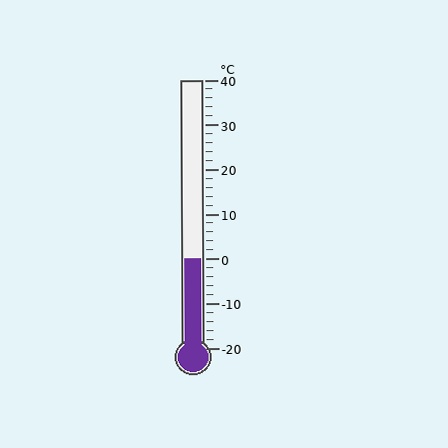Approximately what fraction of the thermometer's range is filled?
The thermometer is filled to approximately 35% of its range.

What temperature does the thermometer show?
The thermometer shows approximately 0°C.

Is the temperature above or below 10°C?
The temperature is below 10°C.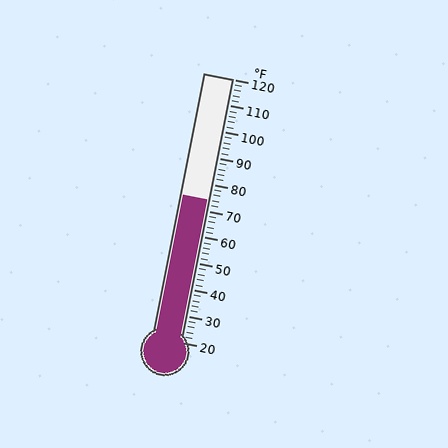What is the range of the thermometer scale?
The thermometer scale ranges from 20°F to 120°F.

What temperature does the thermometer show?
The thermometer shows approximately 74°F.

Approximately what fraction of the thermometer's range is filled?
The thermometer is filled to approximately 55% of its range.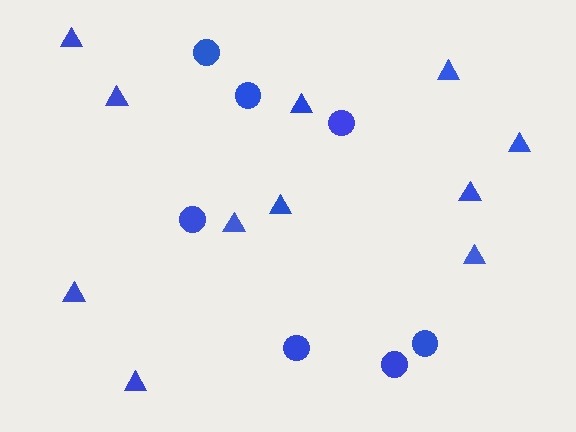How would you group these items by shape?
There are 2 groups: one group of circles (7) and one group of triangles (11).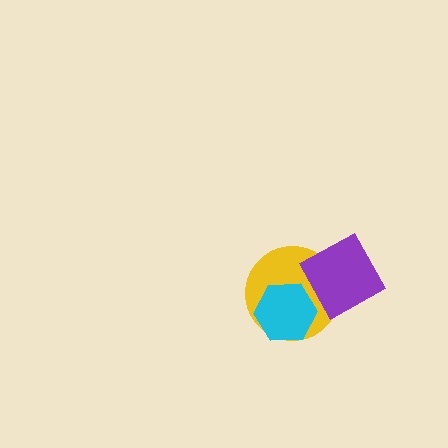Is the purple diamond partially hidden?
No, no other shape covers it.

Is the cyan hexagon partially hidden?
Yes, it is partially covered by another shape.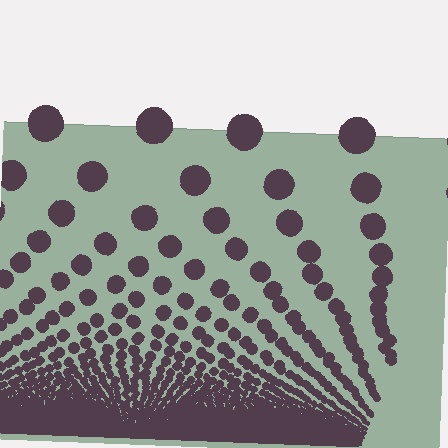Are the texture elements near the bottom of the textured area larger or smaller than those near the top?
Smaller. The gradient is inverted — elements near the bottom are smaller and denser.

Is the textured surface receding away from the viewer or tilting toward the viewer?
The surface appears to tilt toward the viewer. Texture elements get larger and sparser toward the top.